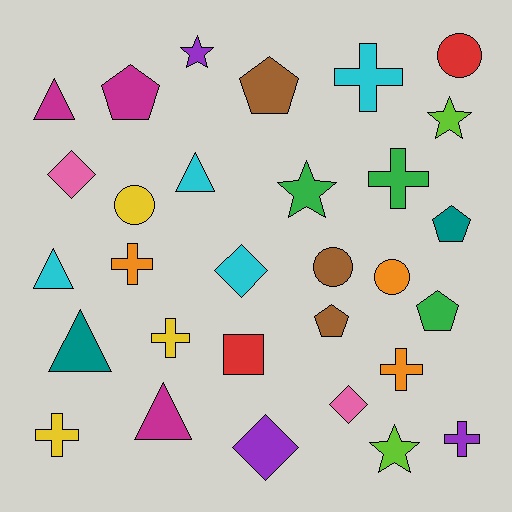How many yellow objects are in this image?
There are 3 yellow objects.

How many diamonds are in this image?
There are 4 diamonds.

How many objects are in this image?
There are 30 objects.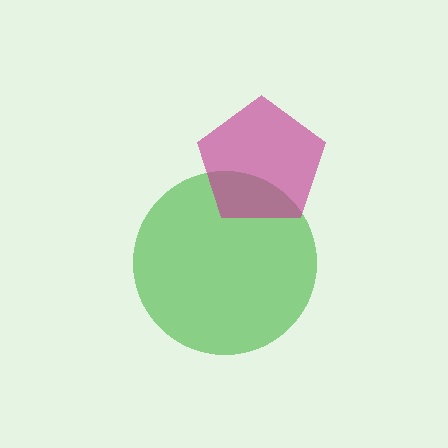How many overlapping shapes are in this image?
There are 2 overlapping shapes in the image.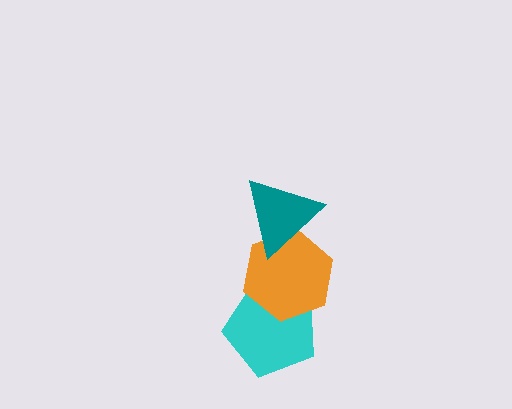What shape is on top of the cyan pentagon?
The orange hexagon is on top of the cyan pentagon.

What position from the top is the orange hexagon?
The orange hexagon is 2nd from the top.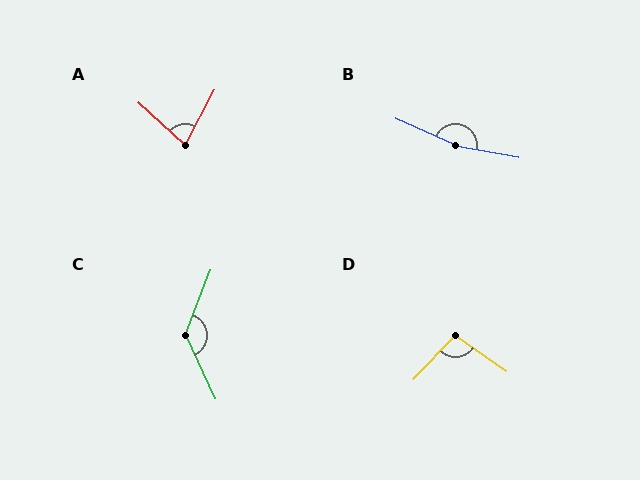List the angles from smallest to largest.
A (76°), D (99°), C (134°), B (167°).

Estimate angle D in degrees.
Approximately 99 degrees.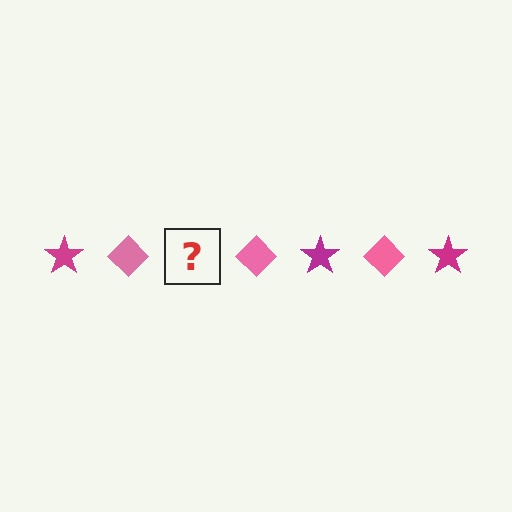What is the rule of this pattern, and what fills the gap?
The rule is that the pattern alternates between magenta star and pink diamond. The gap should be filled with a magenta star.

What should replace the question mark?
The question mark should be replaced with a magenta star.